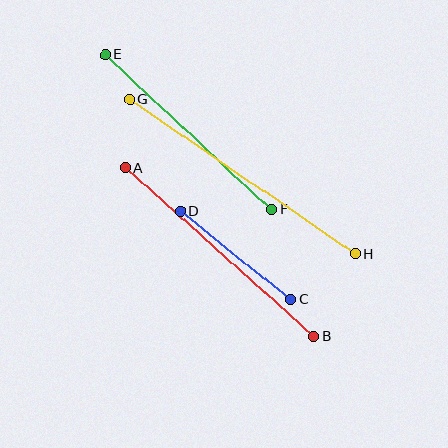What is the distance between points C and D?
The distance is approximately 141 pixels.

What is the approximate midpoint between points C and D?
The midpoint is at approximately (235, 255) pixels.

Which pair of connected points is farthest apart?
Points G and H are farthest apart.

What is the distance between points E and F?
The distance is approximately 227 pixels.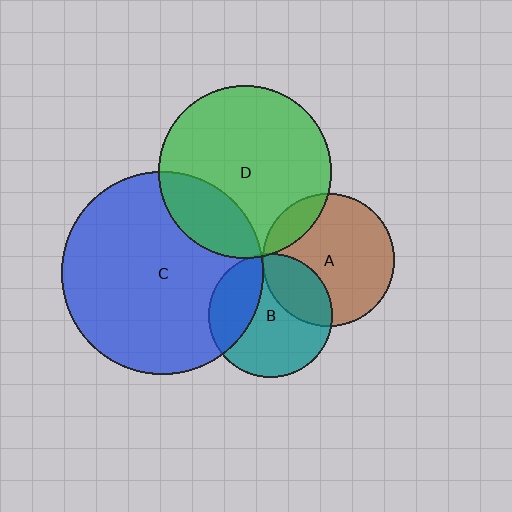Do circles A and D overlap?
Yes.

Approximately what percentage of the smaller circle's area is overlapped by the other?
Approximately 15%.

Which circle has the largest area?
Circle C (blue).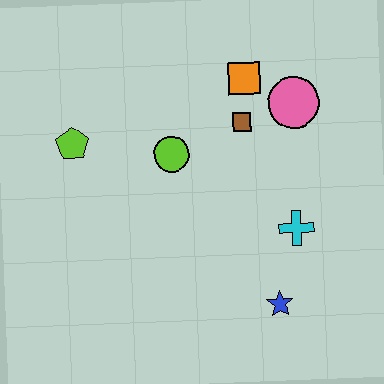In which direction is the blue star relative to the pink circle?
The blue star is below the pink circle.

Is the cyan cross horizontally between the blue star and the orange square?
No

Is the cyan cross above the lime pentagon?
No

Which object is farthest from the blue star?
The lime pentagon is farthest from the blue star.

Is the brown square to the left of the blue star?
Yes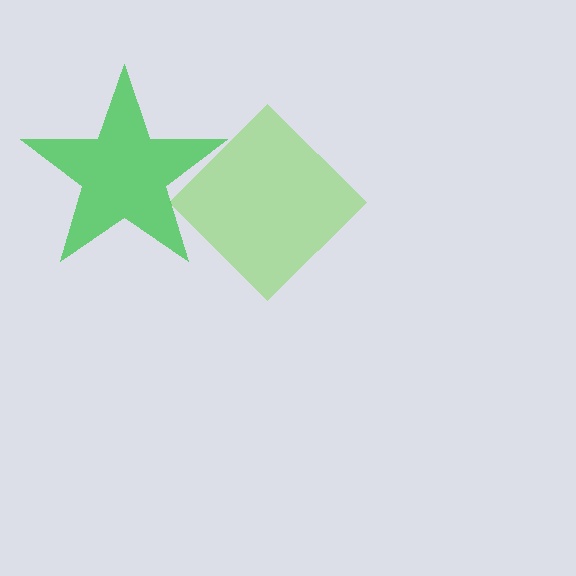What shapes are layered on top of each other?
The layered shapes are: a lime diamond, a green star.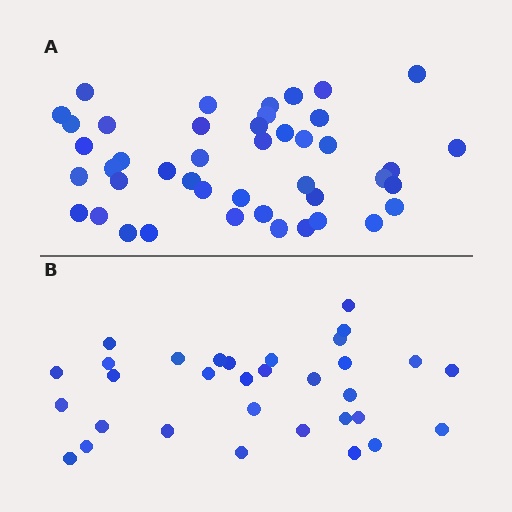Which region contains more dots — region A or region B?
Region A (the top region) has more dots.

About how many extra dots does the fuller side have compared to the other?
Region A has roughly 12 or so more dots than region B.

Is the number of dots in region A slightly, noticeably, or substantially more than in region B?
Region A has noticeably more, but not dramatically so. The ratio is roughly 1.4 to 1.